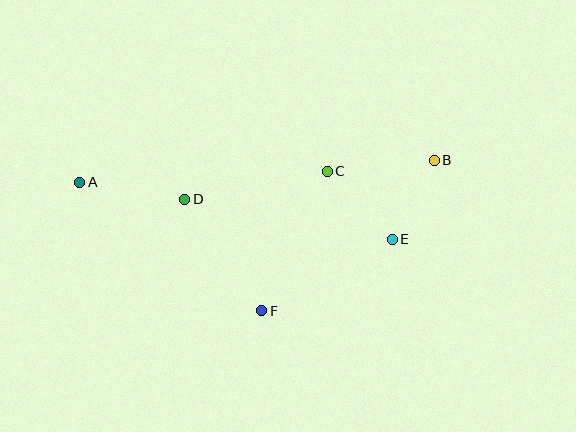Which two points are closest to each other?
Points B and E are closest to each other.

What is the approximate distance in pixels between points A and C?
The distance between A and C is approximately 248 pixels.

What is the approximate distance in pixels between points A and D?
The distance between A and D is approximately 107 pixels.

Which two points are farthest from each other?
Points A and B are farthest from each other.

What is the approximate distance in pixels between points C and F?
The distance between C and F is approximately 154 pixels.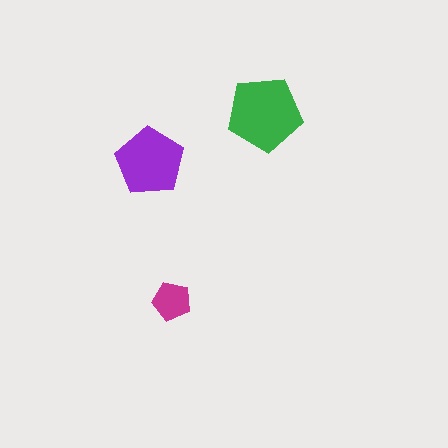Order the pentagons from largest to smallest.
the green one, the purple one, the magenta one.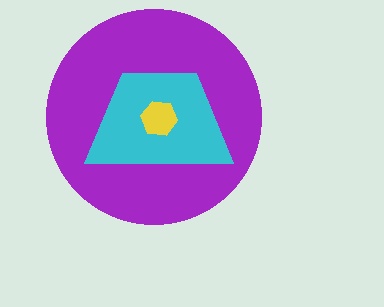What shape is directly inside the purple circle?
The cyan trapezoid.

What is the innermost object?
The yellow hexagon.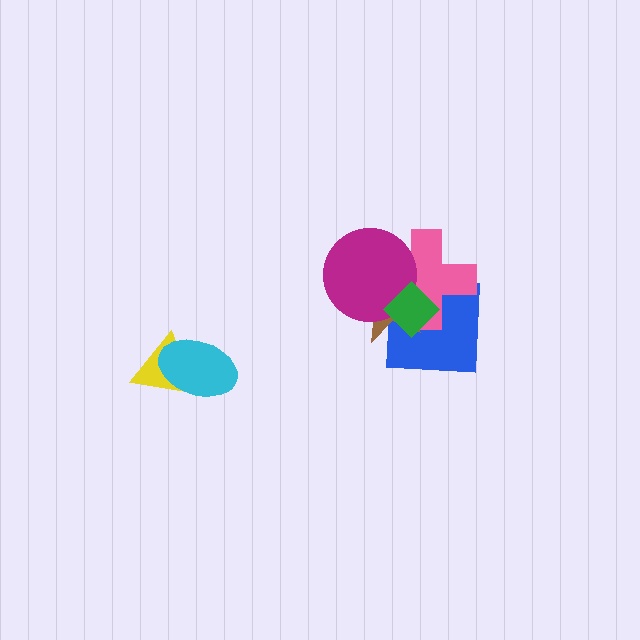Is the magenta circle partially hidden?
Yes, it is partially covered by another shape.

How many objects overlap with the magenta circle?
4 objects overlap with the magenta circle.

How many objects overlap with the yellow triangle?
1 object overlaps with the yellow triangle.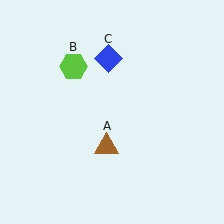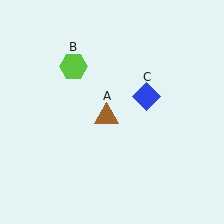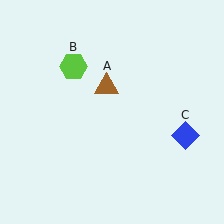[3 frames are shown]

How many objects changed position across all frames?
2 objects changed position: brown triangle (object A), blue diamond (object C).